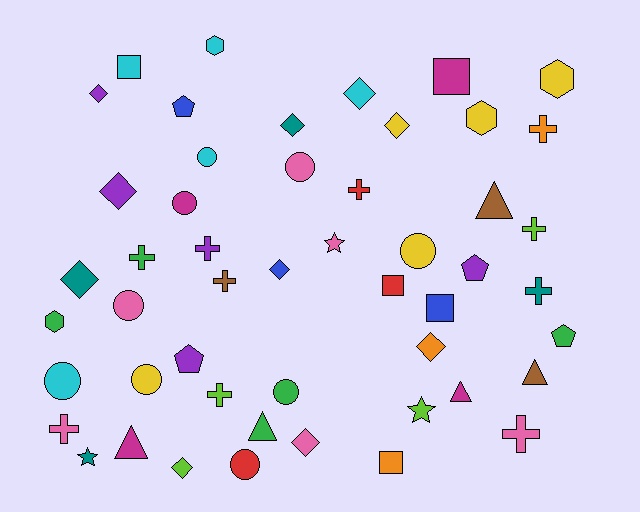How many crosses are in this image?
There are 10 crosses.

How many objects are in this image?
There are 50 objects.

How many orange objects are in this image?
There are 3 orange objects.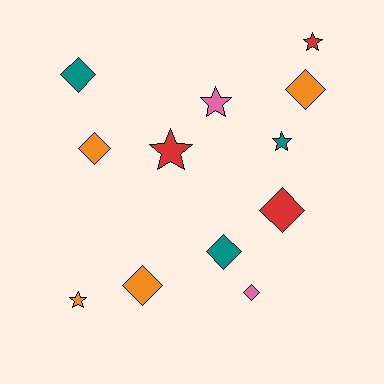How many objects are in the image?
There are 12 objects.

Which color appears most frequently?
Orange, with 4 objects.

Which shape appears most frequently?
Diamond, with 7 objects.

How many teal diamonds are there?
There are 2 teal diamonds.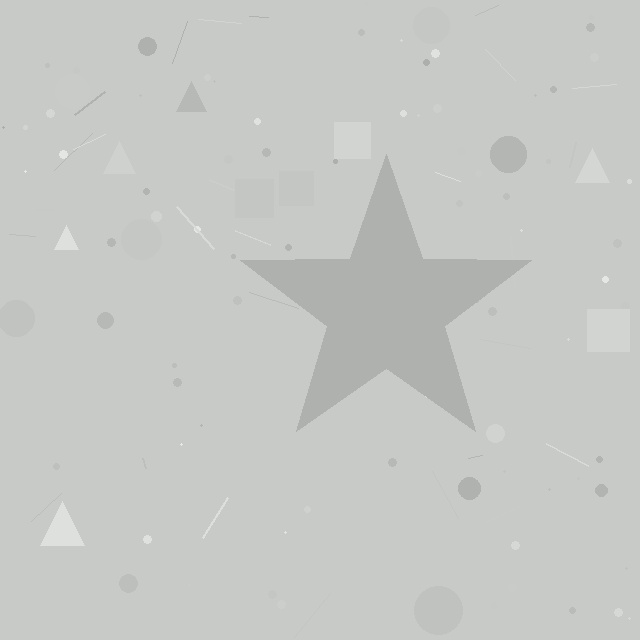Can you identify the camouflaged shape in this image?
The camouflaged shape is a star.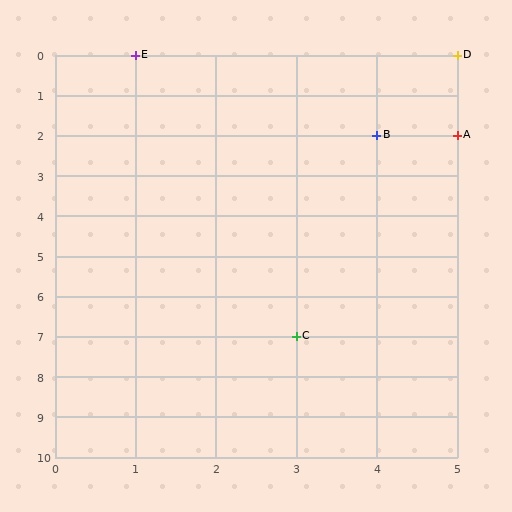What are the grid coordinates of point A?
Point A is at grid coordinates (5, 2).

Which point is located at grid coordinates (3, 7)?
Point C is at (3, 7).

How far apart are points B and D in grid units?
Points B and D are 1 column and 2 rows apart (about 2.2 grid units diagonally).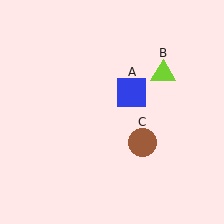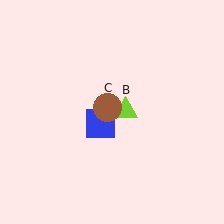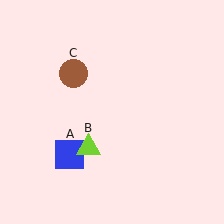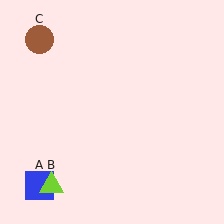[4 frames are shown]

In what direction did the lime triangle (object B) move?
The lime triangle (object B) moved down and to the left.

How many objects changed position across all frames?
3 objects changed position: blue square (object A), lime triangle (object B), brown circle (object C).